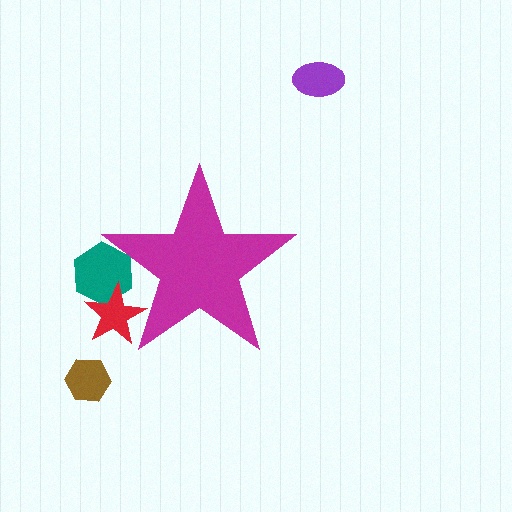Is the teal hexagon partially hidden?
Yes, the teal hexagon is partially hidden behind the magenta star.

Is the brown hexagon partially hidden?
No, the brown hexagon is fully visible.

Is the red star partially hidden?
Yes, the red star is partially hidden behind the magenta star.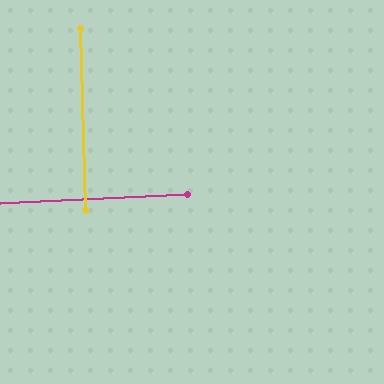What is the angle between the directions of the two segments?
Approximately 89 degrees.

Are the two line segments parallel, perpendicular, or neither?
Perpendicular — they meet at approximately 89°.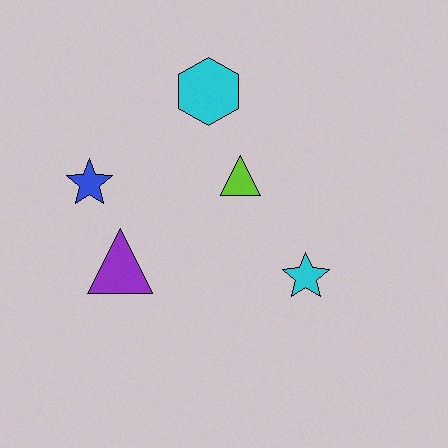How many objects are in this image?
There are 5 objects.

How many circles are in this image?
There are no circles.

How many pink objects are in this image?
There are no pink objects.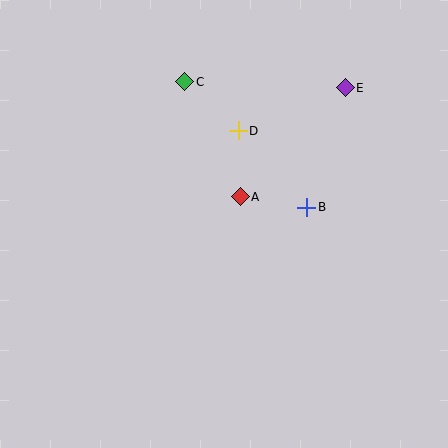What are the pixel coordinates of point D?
Point D is at (238, 131).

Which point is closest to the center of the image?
Point A at (240, 197) is closest to the center.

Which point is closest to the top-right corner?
Point E is closest to the top-right corner.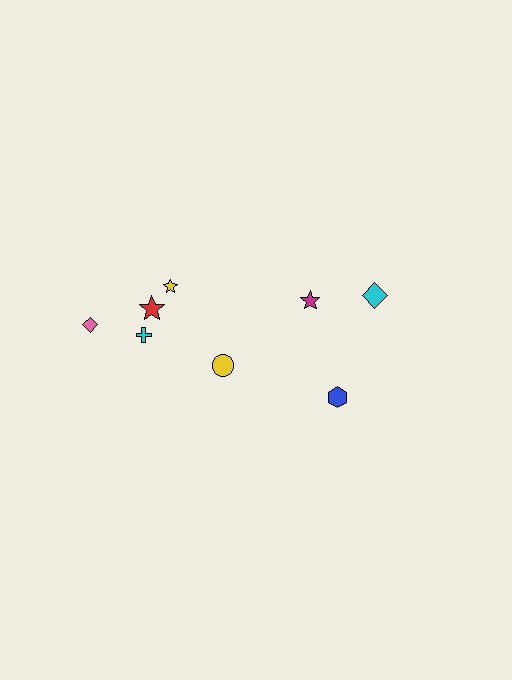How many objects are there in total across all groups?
There are 8 objects.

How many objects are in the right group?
There are 3 objects.